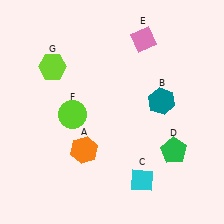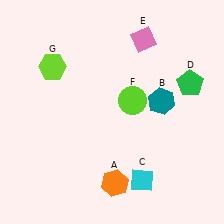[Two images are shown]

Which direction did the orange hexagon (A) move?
The orange hexagon (A) moved down.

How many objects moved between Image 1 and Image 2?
3 objects moved between the two images.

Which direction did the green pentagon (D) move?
The green pentagon (D) moved up.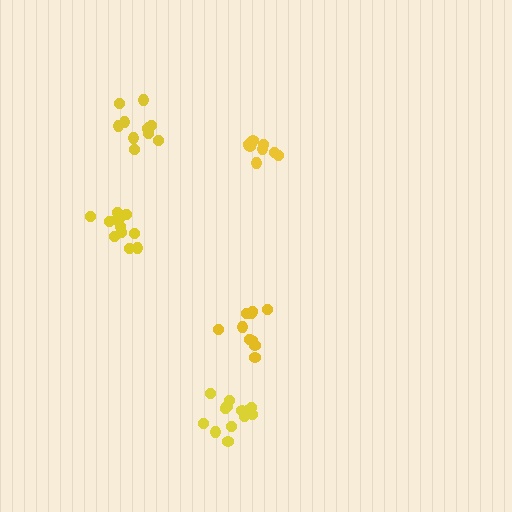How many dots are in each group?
Group 1: 12 dots, Group 2: 10 dots, Group 3: 9 dots, Group 4: 11 dots, Group 5: 13 dots (55 total).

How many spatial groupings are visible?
There are 5 spatial groupings.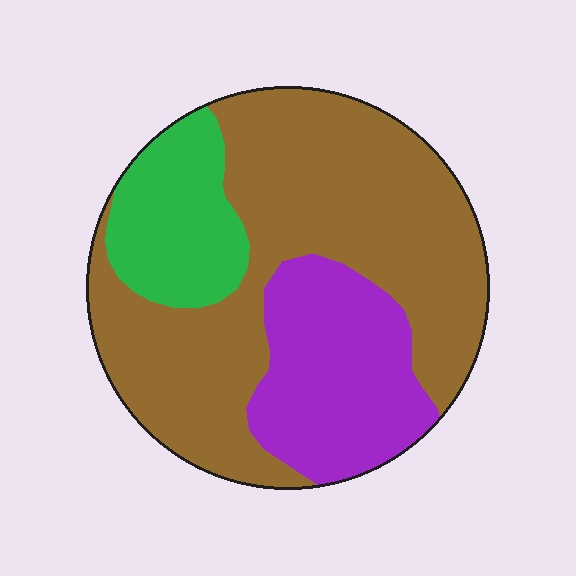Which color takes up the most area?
Brown, at roughly 60%.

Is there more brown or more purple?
Brown.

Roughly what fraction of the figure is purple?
Purple takes up about one quarter (1/4) of the figure.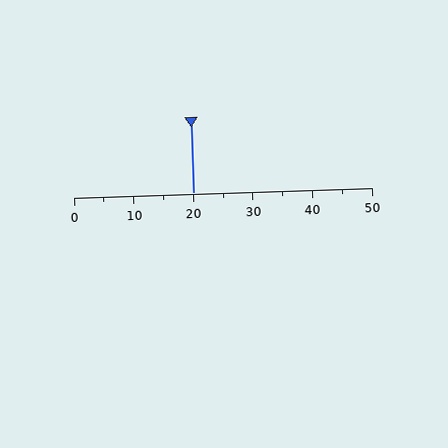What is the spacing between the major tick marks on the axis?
The major ticks are spaced 10 apart.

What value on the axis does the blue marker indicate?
The marker indicates approximately 20.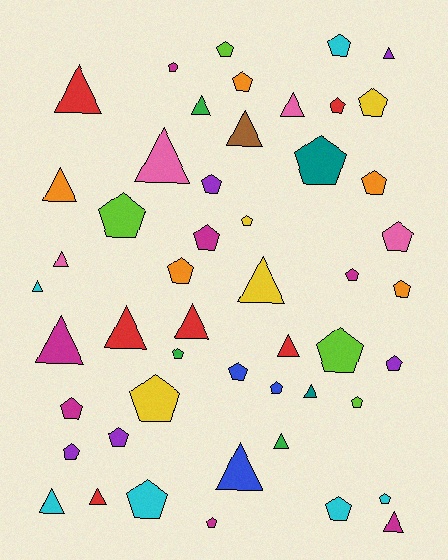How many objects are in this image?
There are 50 objects.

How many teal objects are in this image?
There are 2 teal objects.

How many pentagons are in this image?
There are 30 pentagons.